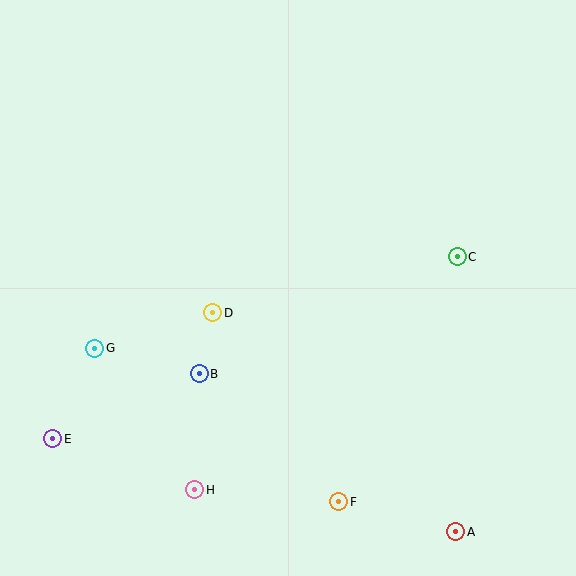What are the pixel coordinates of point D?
Point D is at (213, 313).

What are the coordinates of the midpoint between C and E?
The midpoint between C and E is at (255, 348).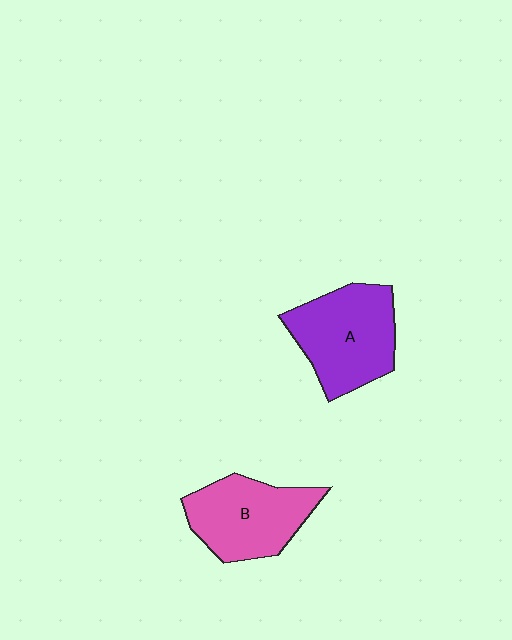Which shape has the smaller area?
Shape B (pink).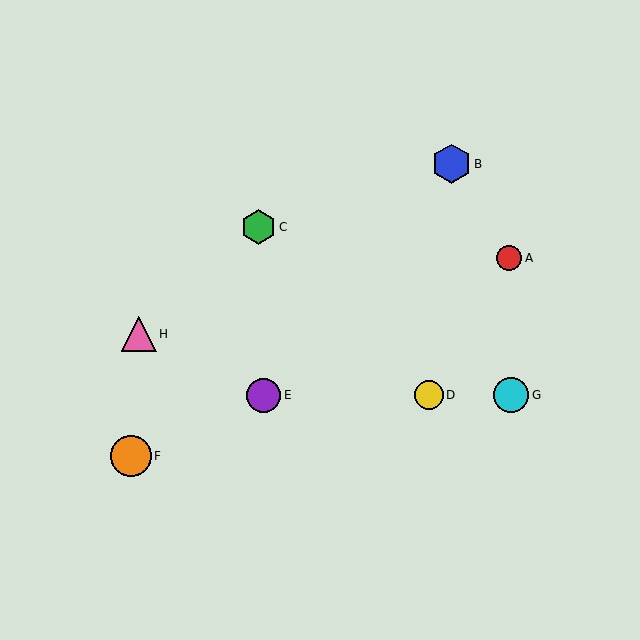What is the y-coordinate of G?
Object G is at y≈395.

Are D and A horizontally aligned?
No, D is at y≈395 and A is at y≈258.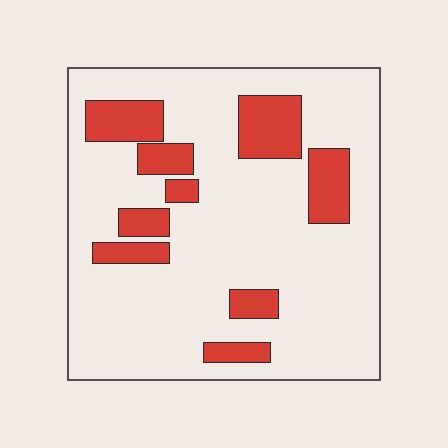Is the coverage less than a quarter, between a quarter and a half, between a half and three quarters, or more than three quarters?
Less than a quarter.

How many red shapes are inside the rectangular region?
9.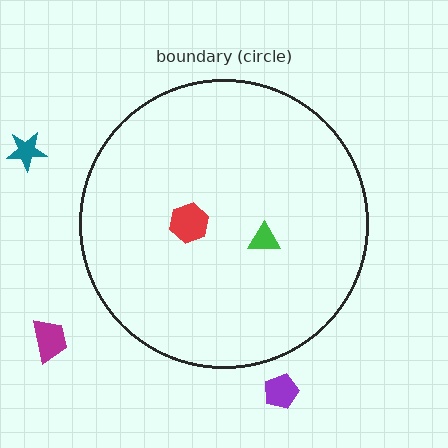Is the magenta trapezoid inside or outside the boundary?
Outside.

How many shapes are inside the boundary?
2 inside, 3 outside.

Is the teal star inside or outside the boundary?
Outside.